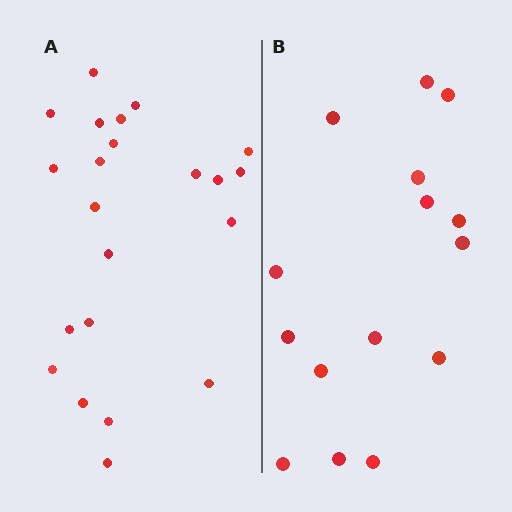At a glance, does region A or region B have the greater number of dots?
Region A (the left region) has more dots.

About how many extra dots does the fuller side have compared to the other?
Region A has roughly 8 or so more dots than region B.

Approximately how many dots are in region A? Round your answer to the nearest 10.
About 20 dots. (The exact count is 22, which rounds to 20.)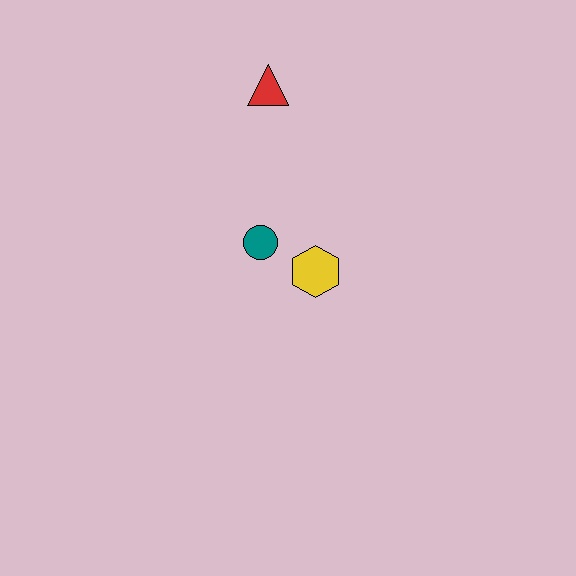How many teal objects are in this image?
There is 1 teal object.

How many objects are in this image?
There are 3 objects.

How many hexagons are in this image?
There is 1 hexagon.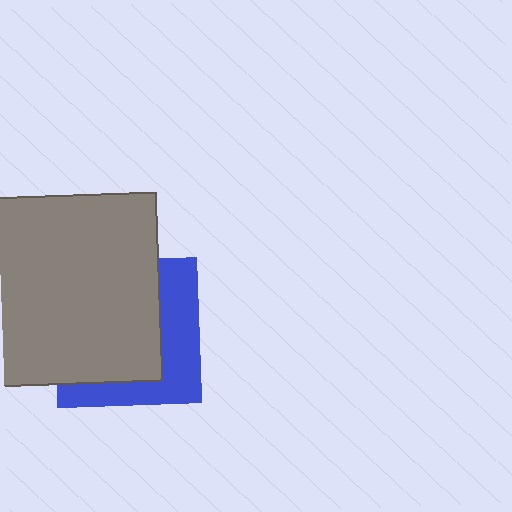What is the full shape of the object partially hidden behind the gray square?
The partially hidden object is a blue square.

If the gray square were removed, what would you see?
You would see the complete blue square.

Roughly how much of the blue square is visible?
A small part of it is visible (roughly 38%).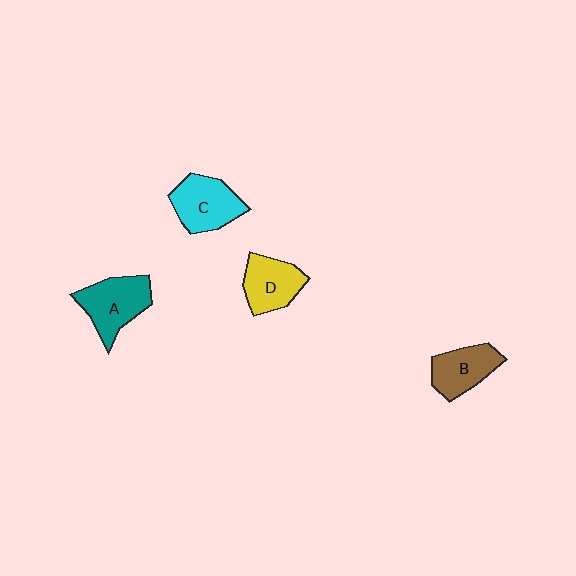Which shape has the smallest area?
Shape B (brown).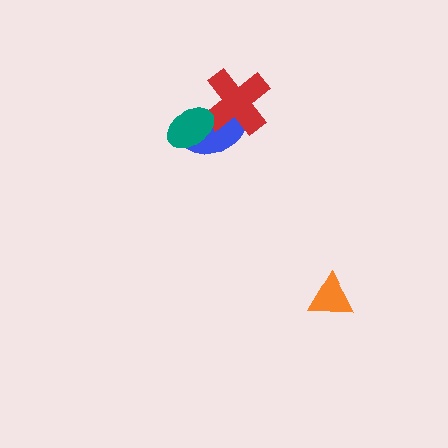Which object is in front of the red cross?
The teal ellipse is in front of the red cross.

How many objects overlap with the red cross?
2 objects overlap with the red cross.